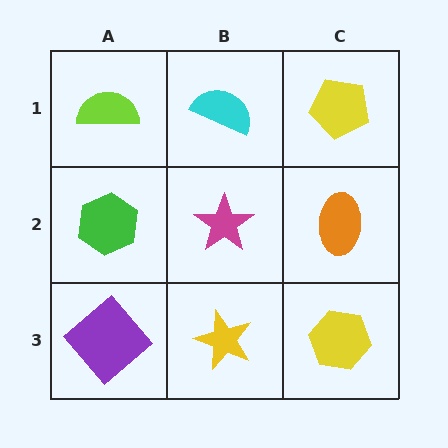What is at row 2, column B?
A magenta star.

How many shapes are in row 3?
3 shapes.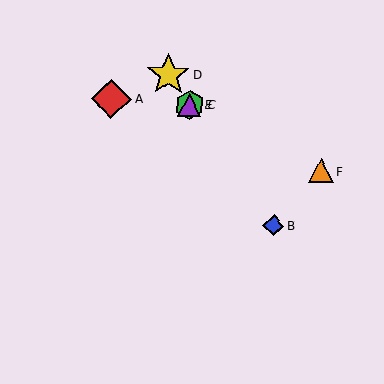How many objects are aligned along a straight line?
4 objects (B, C, D, E) are aligned along a straight line.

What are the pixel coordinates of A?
Object A is at (111, 99).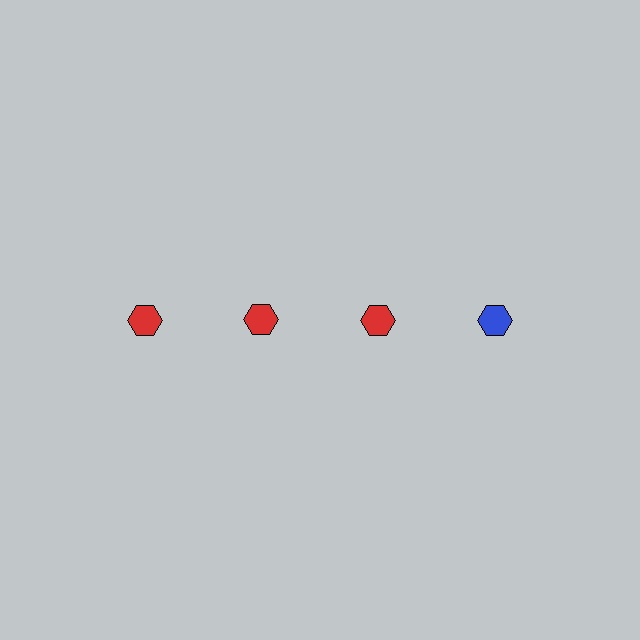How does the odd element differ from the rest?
It has a different color: blue instead of red.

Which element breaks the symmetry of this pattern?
The blue hexagon in the top row, second from right column breaks the symmetry. All other shapes are red hexagons.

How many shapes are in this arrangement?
There are 4 shapes arranged in a grid pattern.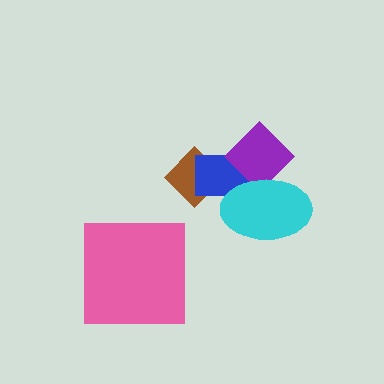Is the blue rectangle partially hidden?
Yes, it is partially covered by another shape.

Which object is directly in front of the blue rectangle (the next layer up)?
The purple diamond is directly in front of the blue rectangle.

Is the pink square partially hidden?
No, no other shape covers it.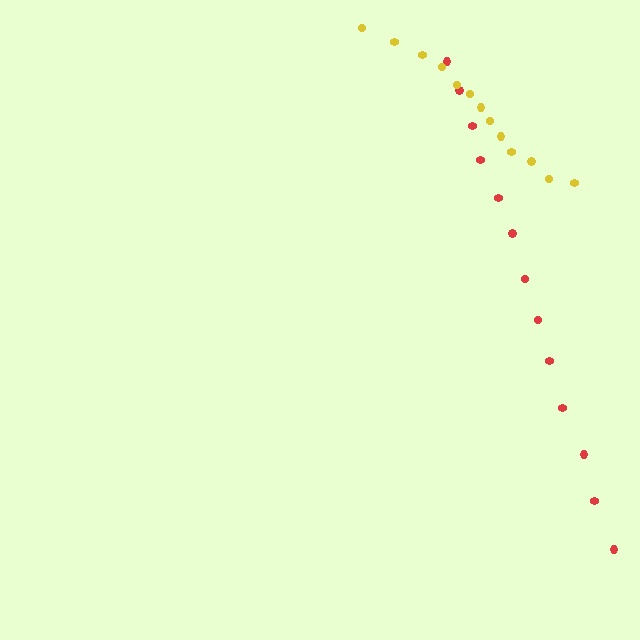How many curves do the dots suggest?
There are 2 distinct paths.